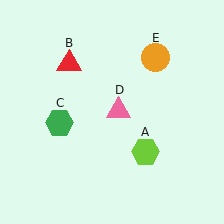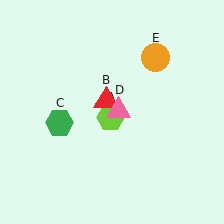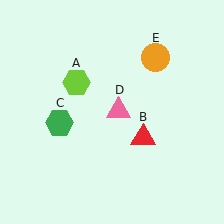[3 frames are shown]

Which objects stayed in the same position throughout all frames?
Green hexagon (object C) and pink triangle (object D) and orange circle (object E) remained stationary.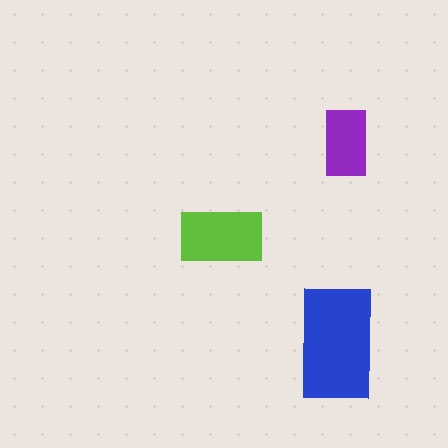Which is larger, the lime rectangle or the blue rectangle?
The blue one.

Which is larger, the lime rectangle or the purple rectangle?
The lime one.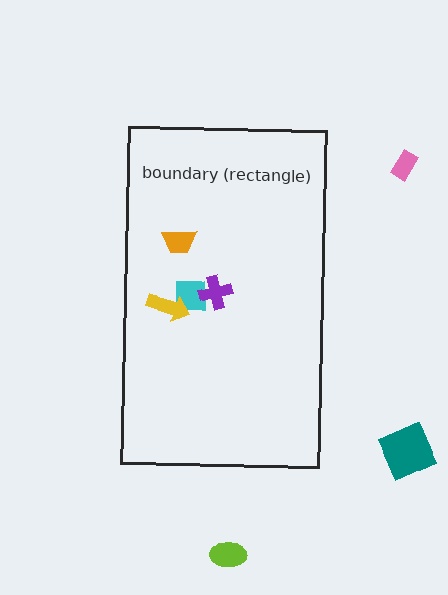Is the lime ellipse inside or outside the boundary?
Outside.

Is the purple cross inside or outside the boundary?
Inside.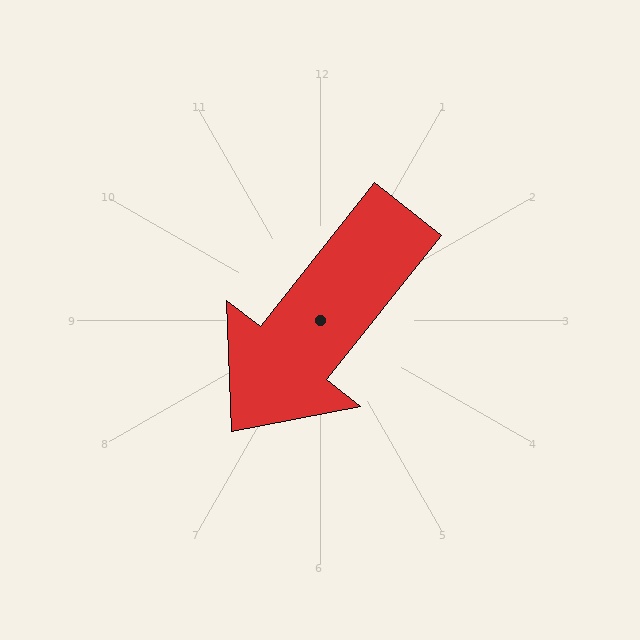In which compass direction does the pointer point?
Southwest.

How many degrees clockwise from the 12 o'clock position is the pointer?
Approximately 218 degrees.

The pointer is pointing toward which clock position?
Roughly 7 o'clock.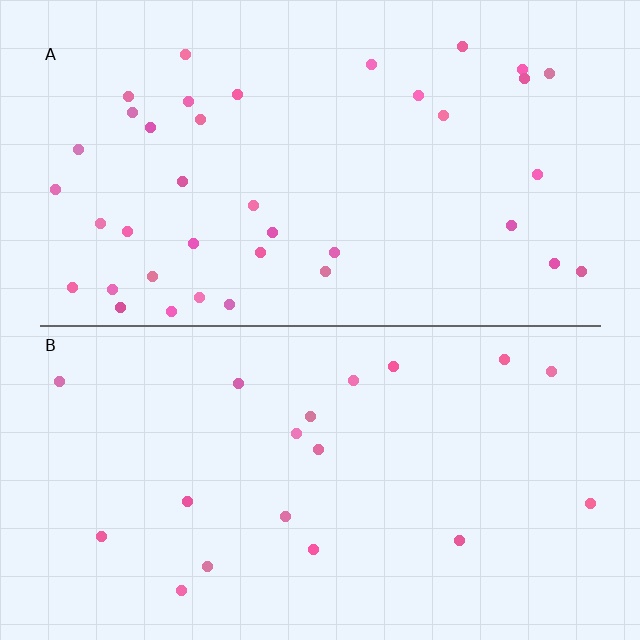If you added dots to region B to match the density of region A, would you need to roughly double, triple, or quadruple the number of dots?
Approximately double.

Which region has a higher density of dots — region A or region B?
A (the top).